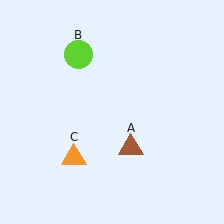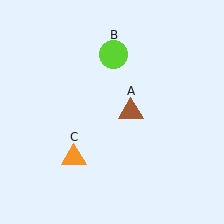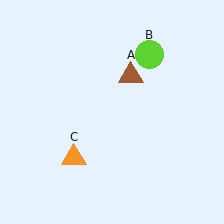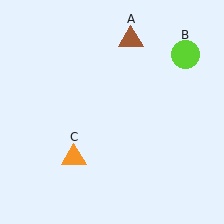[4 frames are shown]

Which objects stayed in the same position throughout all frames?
Orange triangle (object C) remained stationary.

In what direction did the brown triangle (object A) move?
The brown triangle (object A) moved up.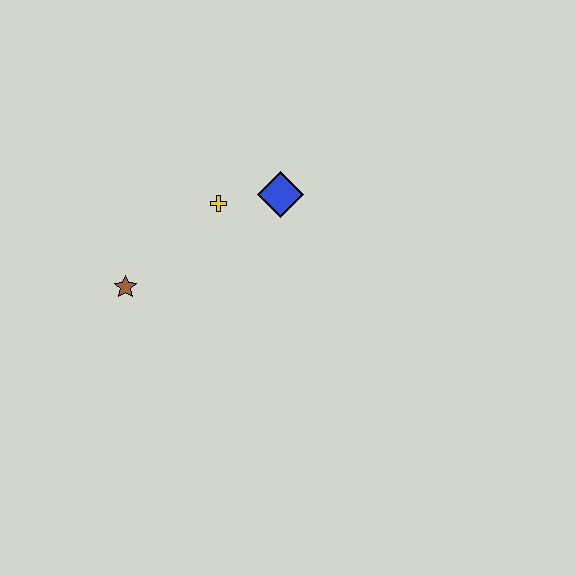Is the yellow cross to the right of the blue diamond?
No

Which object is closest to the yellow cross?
The blue diamond is closest to the yellow cross.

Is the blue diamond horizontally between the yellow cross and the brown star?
No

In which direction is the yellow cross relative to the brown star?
The yellow cross is to the right of the brown star.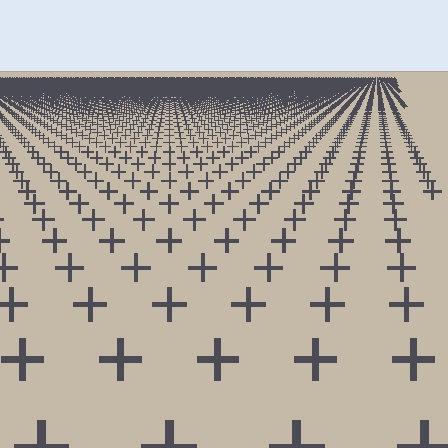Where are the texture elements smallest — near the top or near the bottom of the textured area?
Near the top.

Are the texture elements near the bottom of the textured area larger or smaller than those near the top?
Larger. Near the bottom, elements are closer to the viewer and appear at a bigger on-screen size.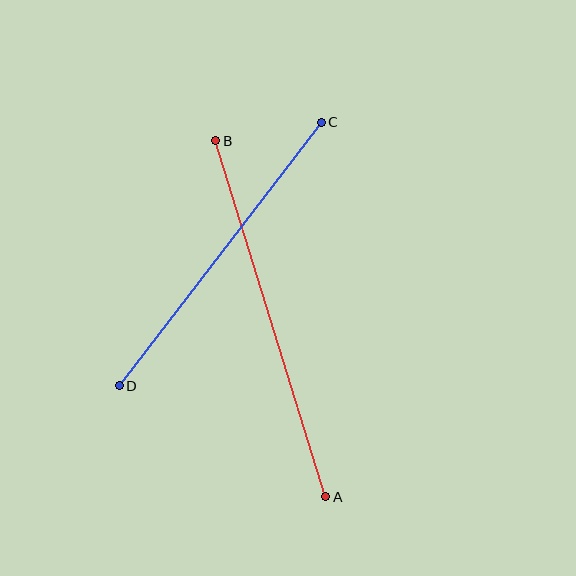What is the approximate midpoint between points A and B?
The midpoint is at approximately (271, 319) pixels.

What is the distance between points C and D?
The distance is approximately 332 pixels.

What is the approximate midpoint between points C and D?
The midpoint is at approximately (220, 254) pixels.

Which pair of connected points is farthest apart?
Points A and B are farthest apart.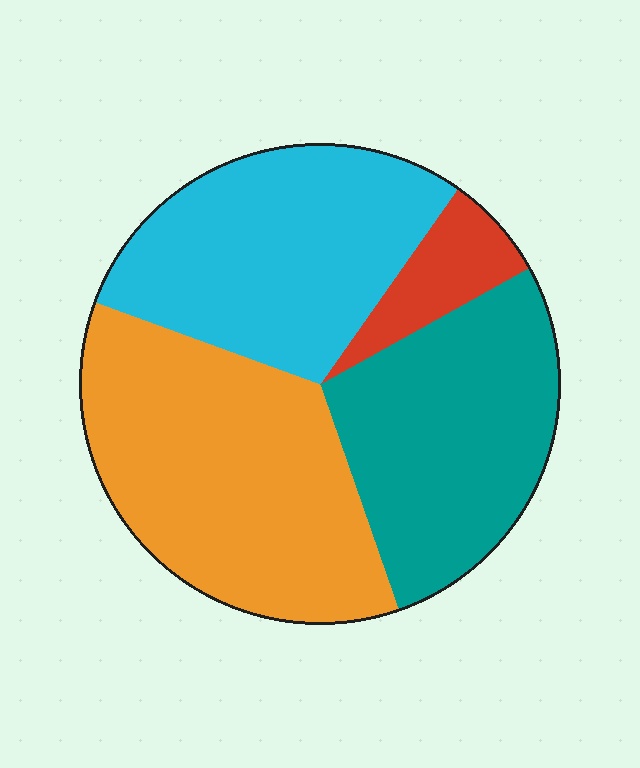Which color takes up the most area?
Orange, at roughly 35%.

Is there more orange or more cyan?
Orange.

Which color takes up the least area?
Red, at roughly 5%.